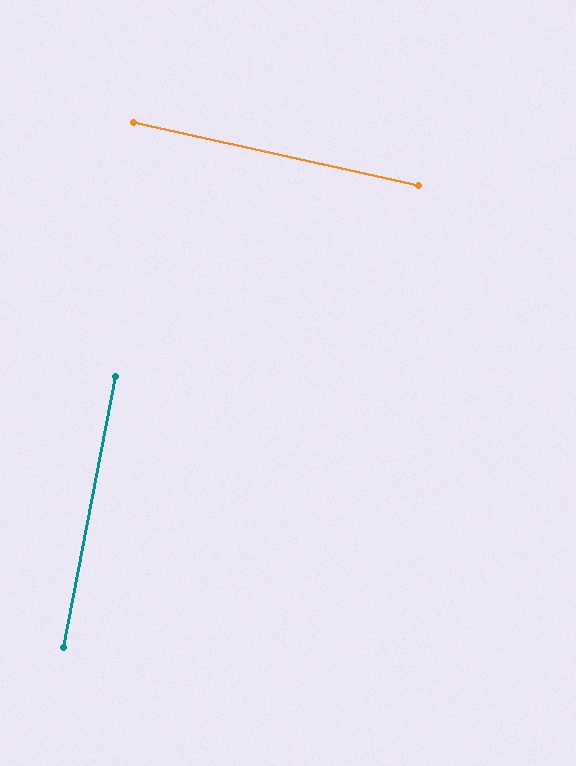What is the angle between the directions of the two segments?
Approximately 88 degrees.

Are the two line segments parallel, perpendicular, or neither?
Perpendicular — they meet at approximately 88°.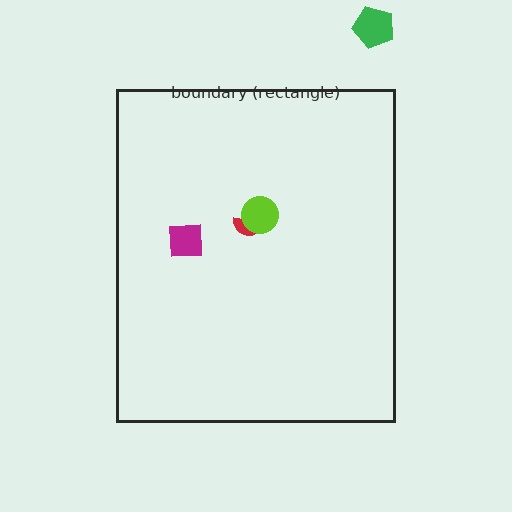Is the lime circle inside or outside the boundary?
Inside.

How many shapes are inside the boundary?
3 inside, 1 outside.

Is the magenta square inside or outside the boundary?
Inside.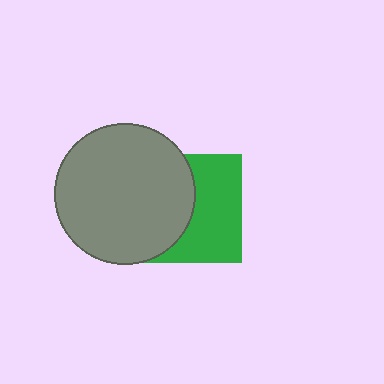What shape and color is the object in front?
The object in front is a gray circle.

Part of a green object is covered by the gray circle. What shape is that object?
It is a square.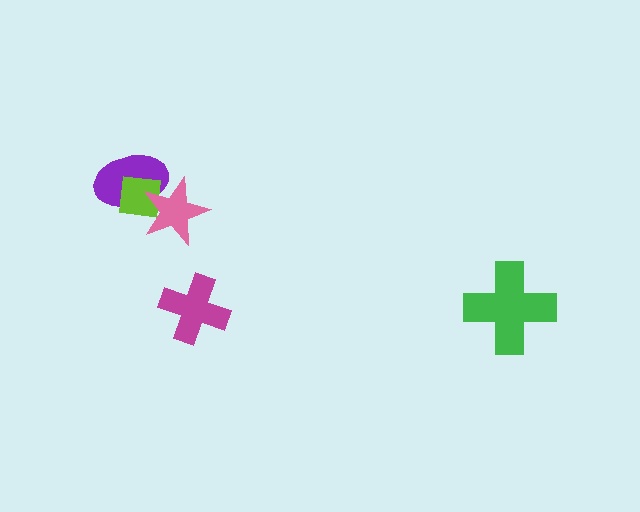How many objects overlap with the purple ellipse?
2 objects overlap with the purple ellipse.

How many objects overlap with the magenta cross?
0 objects overlap with the magenta cross.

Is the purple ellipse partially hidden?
Yes, it is partially covered by another shape.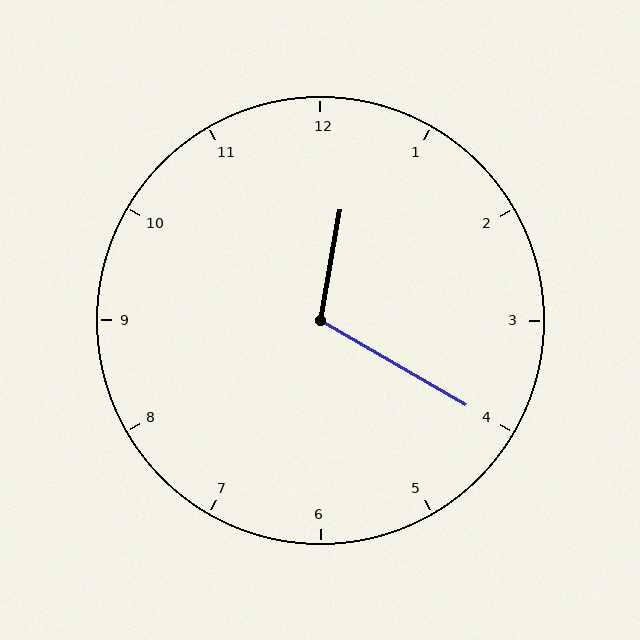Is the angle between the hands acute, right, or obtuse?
It is obtuse.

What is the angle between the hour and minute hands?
Approximately 110 degrees.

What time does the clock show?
12:20.